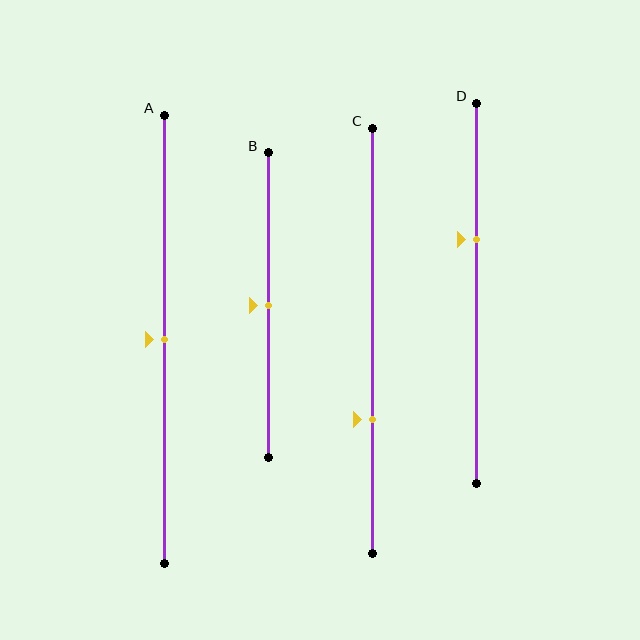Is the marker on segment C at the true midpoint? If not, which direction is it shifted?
No, the marker on segment C is shifted downward by about 19% of the segment length.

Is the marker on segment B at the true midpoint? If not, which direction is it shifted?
Yes, the marker on segment B is at the true midpoint.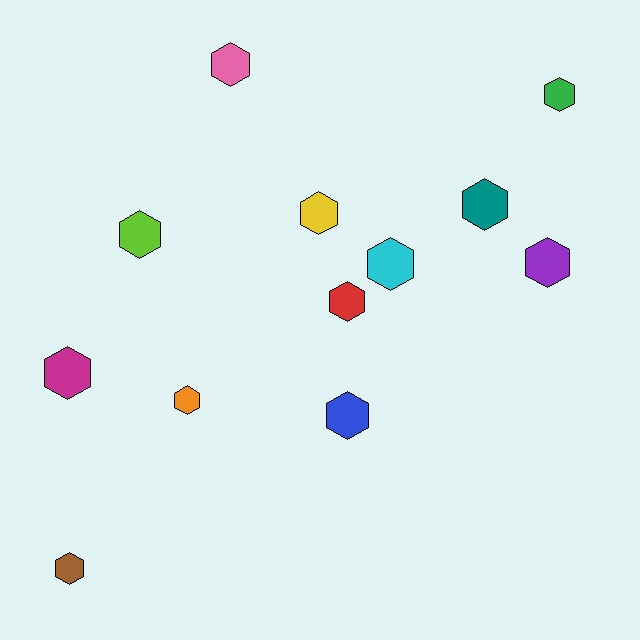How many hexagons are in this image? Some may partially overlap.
There are 12 hexagons.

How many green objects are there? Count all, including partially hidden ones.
There is 1 green object.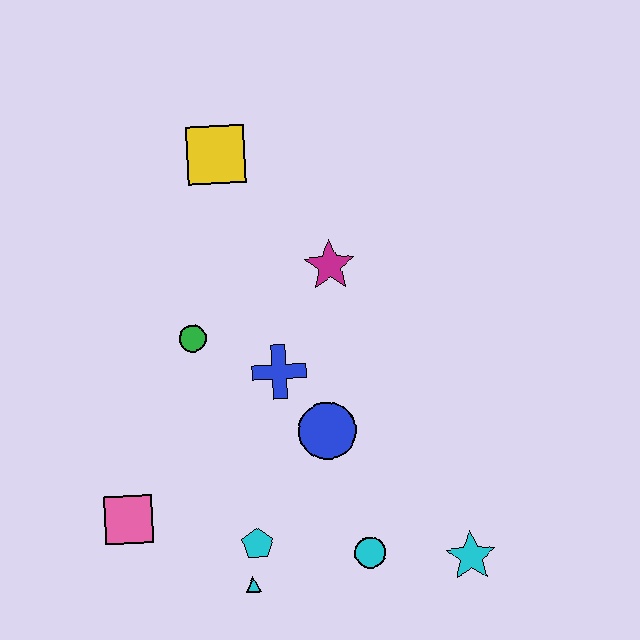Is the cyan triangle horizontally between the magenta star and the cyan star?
No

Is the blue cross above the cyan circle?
Yes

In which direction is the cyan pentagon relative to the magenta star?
The cyan pentagon is below the magenta star.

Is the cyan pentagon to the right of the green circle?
Yes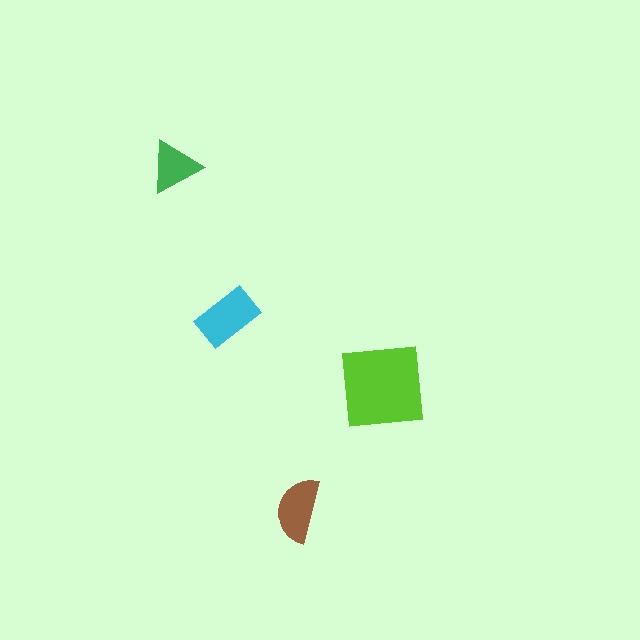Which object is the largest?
The lime square.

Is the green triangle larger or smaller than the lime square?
Smaller.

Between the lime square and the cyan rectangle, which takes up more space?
The lime square.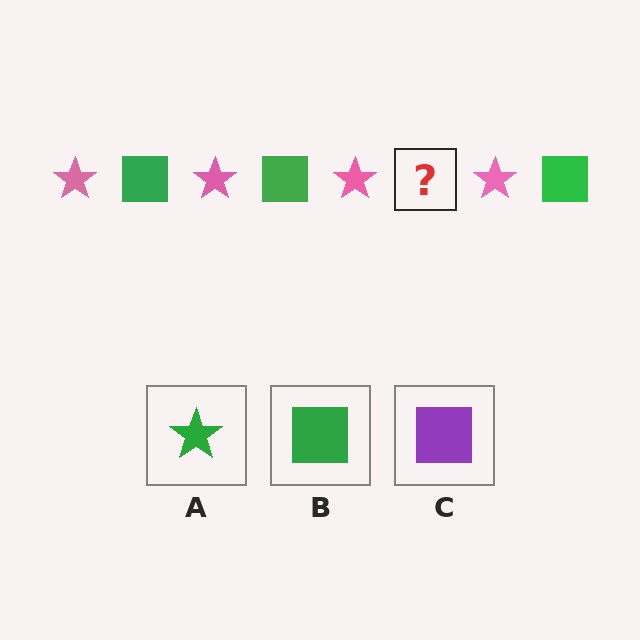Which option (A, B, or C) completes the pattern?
B.